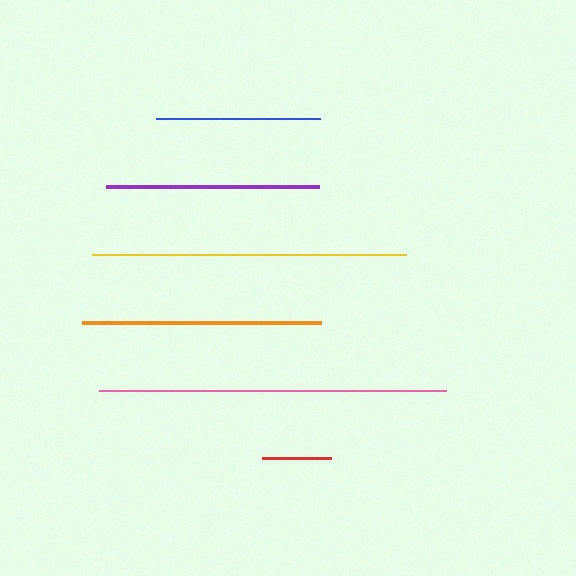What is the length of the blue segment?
The blue segment is approximately 165 pixels long.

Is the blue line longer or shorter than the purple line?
The purple line is longer than the blue line.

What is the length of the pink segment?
The pink segment is approximately 347 pixels long.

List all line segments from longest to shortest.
From longest to shortest: pink, yellow, orange, purple, blue, red.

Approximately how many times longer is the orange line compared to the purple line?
The orange line is approximately 1.1 times the length of the purple line.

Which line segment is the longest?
The pink line is the longest at approximately 347 pixels.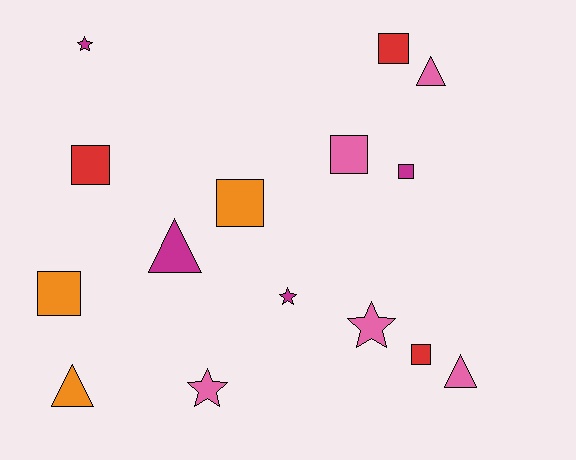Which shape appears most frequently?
Square, with 7 objects.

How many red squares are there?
There are 3 red squares.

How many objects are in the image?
There are 15 objects.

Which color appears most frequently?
Pink, with 5 objects.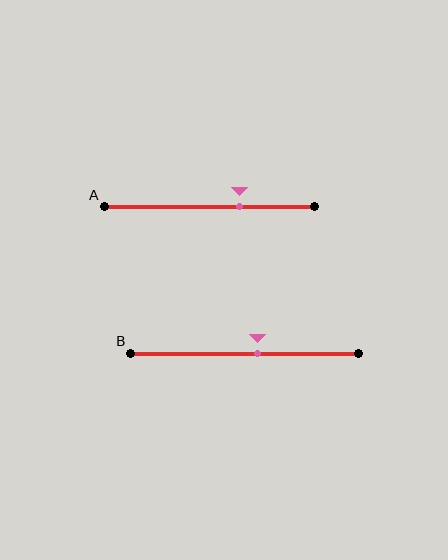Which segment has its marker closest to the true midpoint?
Segment B has its marker closest to the true midpoint.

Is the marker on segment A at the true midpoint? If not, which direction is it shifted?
No, the marker on segment A is shifted to the right by about 14% of the segment length.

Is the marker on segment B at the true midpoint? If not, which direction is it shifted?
No, the marker on segment B is shifted to the right by about 6% of the segment length.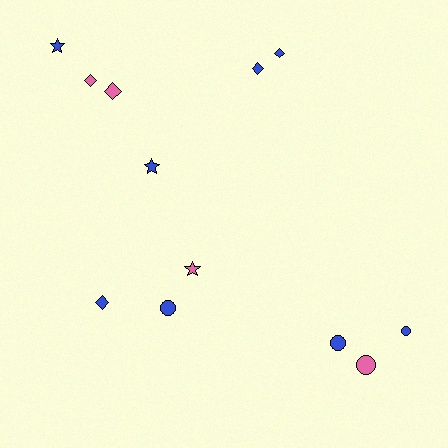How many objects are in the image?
There are 12 objects.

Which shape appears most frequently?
Diamond, with 5 objects.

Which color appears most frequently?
Blue, with 8 objects.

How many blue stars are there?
There are 2 blue stars.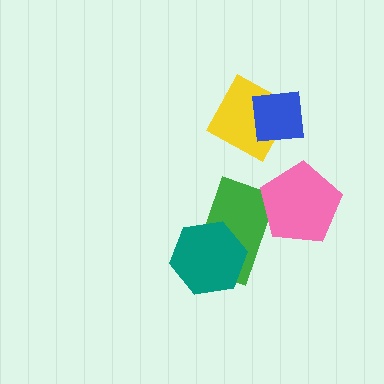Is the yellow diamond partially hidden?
Yes, it is partially covered by another shape.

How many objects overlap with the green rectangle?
2 objects overlap with the green rectangle.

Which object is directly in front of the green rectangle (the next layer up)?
The pink pentagon is directly in front of the green rectangle.